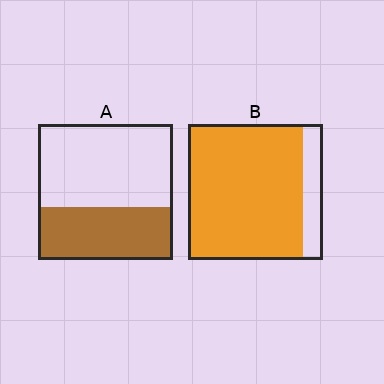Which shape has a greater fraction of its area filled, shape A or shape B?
Shape B.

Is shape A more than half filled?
No.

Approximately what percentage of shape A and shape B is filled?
A is approximately 40% and B is approximately 85%.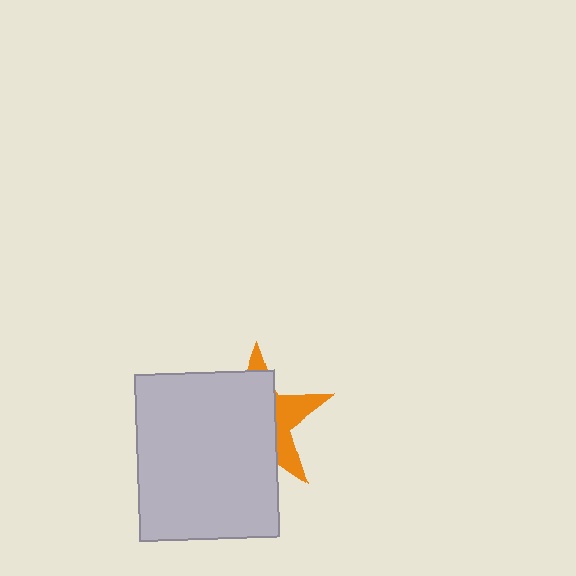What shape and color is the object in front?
The object in front is a light gray rectangle.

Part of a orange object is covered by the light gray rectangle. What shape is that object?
It is a star.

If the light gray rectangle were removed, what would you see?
You would see the complete orange star.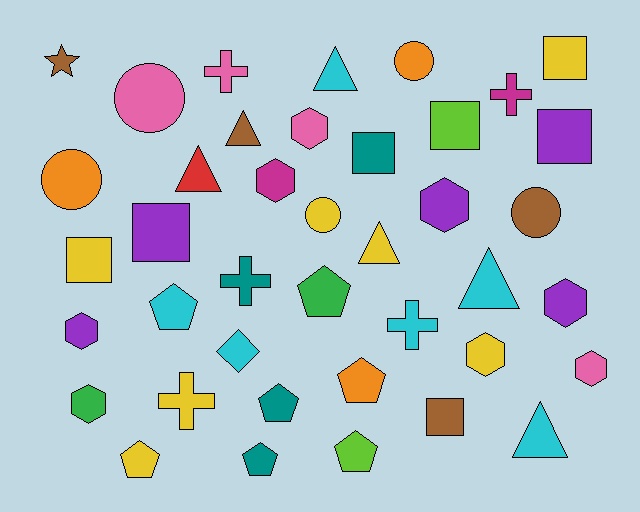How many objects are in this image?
There are 40 objects.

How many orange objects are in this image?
There are 3 orange objects.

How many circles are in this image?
There are 5 circles.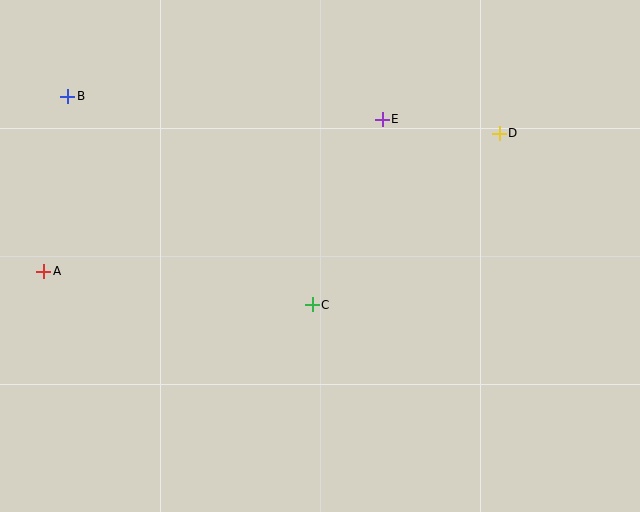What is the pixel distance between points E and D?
The distance between E and D is 118 pixels.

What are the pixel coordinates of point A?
Point A is at (44, 271).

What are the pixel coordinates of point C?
Point C is at (312, 305).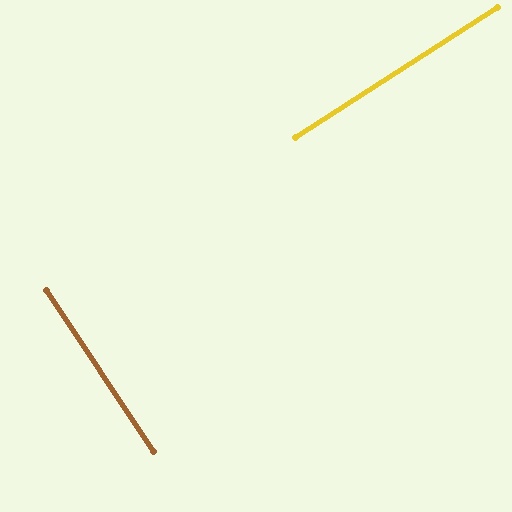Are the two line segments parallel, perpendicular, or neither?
Perpendicular — they meet at approximately 89°.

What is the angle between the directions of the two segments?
Approximately 89 degrees.